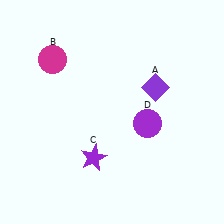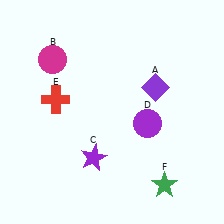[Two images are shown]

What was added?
A red cross (E), a green star (F) were added in Image 2.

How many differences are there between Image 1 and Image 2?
There are 2 differences between the two images.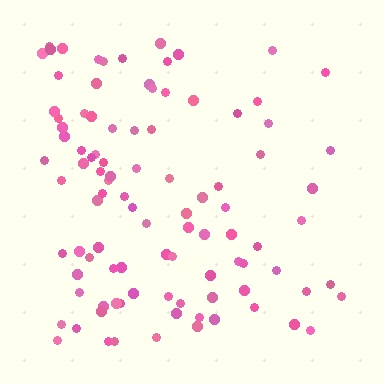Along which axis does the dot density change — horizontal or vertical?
Horizontal.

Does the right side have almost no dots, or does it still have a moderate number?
Still a moderate number, just noticeably fewer than the left.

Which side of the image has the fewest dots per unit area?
The right.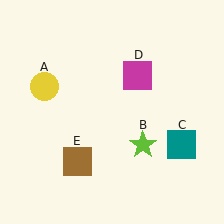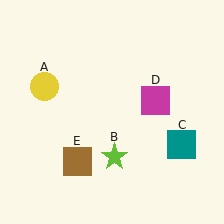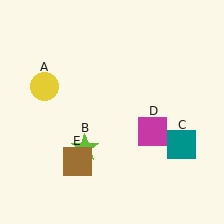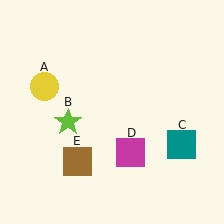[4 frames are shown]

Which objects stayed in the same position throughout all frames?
Yellow circle (object A) and teal square (object C) and brown square (object E) remained stationary.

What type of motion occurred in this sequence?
The lime star (object B), magenta square (object D) rotated clockwise around the center of the scene.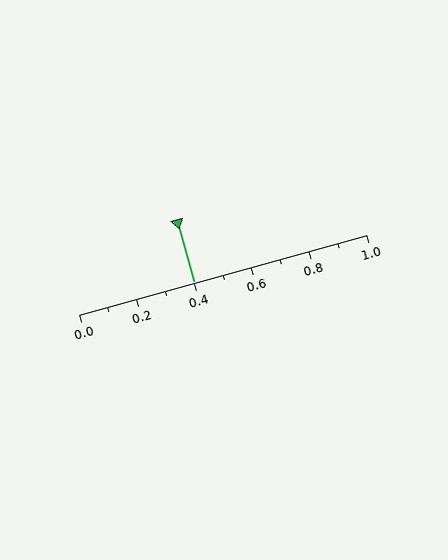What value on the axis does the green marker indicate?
The marker indicates approximately 0.4.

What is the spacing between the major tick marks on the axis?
The major ticks are spaced 0.2 apart.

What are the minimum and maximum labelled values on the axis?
The axis runs from 0.0 to 1.0.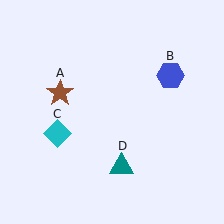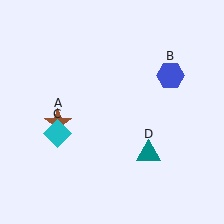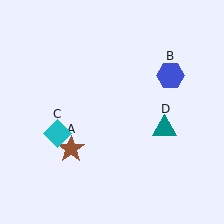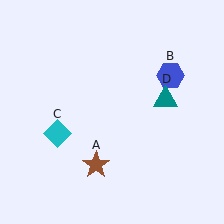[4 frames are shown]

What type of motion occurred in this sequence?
The brown star (object A), teal triangle (object D) rotated counterclockwise around the center of the scene.